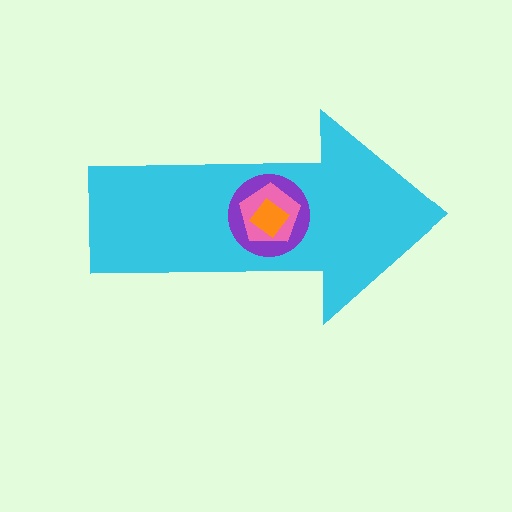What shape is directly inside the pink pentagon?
The orange diamond.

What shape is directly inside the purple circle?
The pink pentagon.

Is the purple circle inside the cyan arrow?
Yes.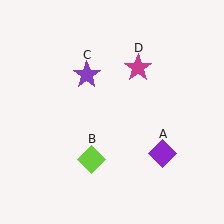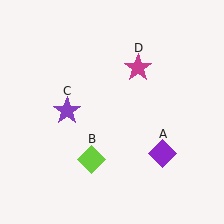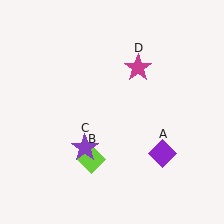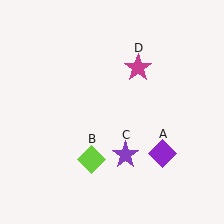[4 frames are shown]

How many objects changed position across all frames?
1 object changed position: purple star (object C).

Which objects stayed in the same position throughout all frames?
Purple diamond (object A) and lime diamond (object B) and magenta star (object D) remained stationary.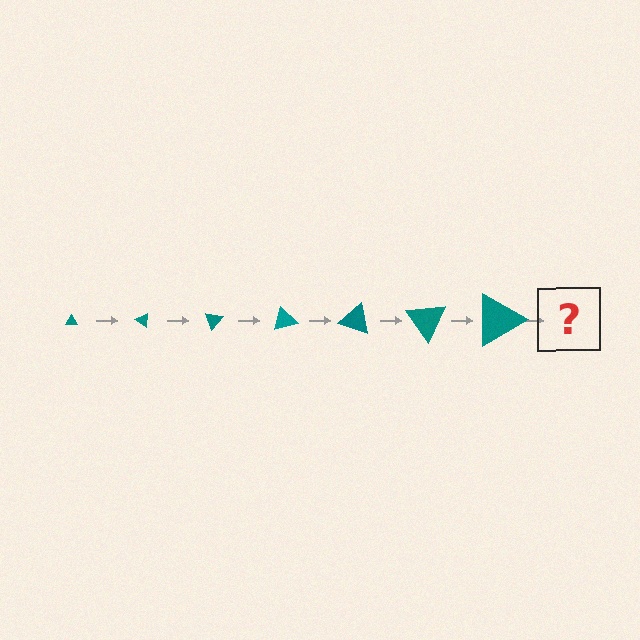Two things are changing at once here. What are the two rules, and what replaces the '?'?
The two rules are that the triangle grows larger each step and it rotates 35 degrees each step. The '?' should be a triangle, larger than the previous one and rotated 245 degrees from the start.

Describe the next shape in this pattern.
It should be a triangle, larger than the previous one and rotated 245 degrees from the start.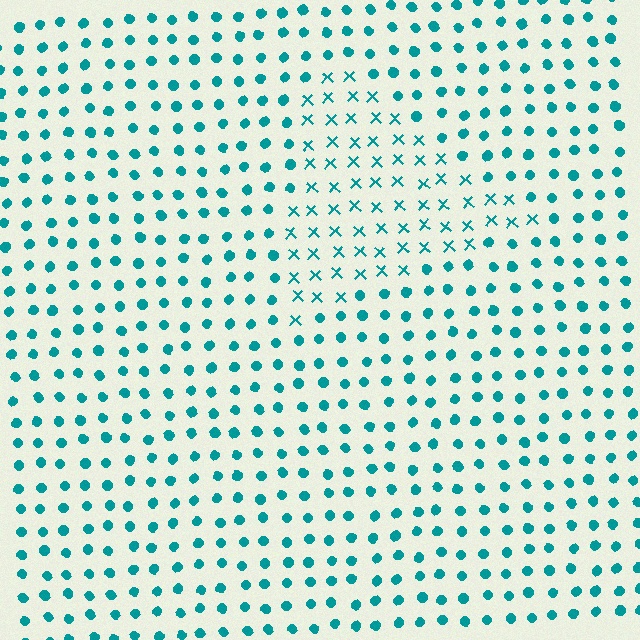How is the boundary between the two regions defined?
The boundary is defined by a change in element shape: X marks inside vs. circles outside. All elements share the same color and spacing.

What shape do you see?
I see a triangle.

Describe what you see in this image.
The image is filled with small teal elements arranged in a uniform grid. A triangle-shaped region contains X marks, while the surrounding area contains circles. The boundary is defined purely by the change in element shape.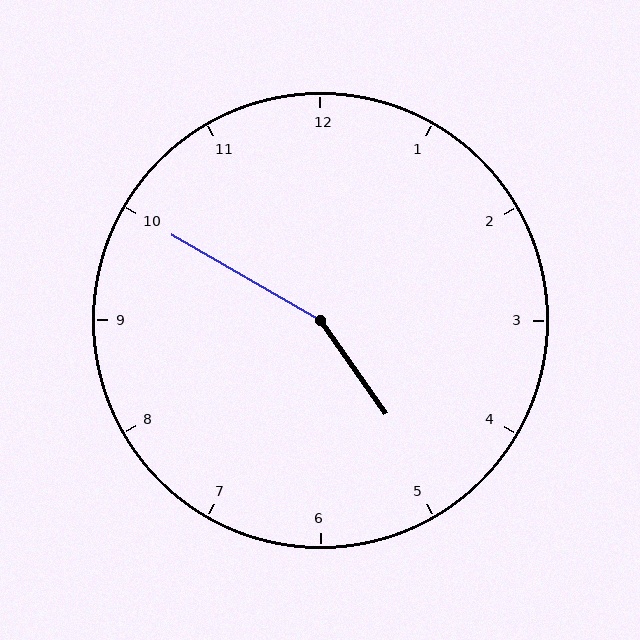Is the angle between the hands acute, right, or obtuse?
It is obtuse.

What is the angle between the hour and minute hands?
Approximately 155 degrees.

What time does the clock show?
4:50.